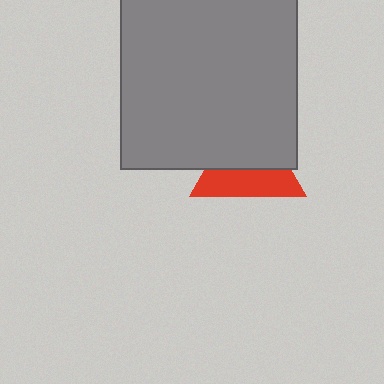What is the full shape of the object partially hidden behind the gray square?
The partially hidden object is a red triangle.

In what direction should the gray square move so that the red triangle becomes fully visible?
The gray square should move up. That is the shortest direction to clear the overlap and leave the red triangle fully visible.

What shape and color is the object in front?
The object in front is a gray square.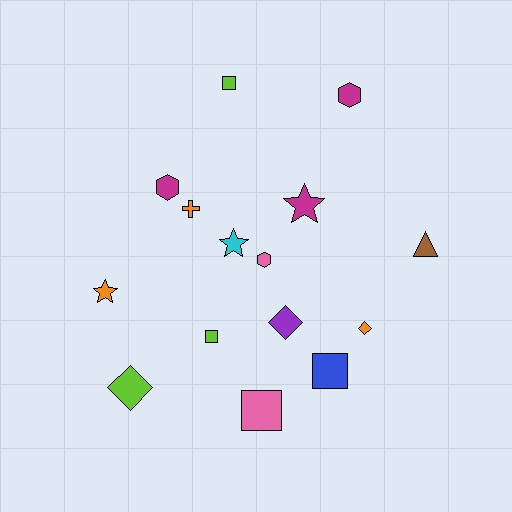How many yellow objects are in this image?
There are no yellow objects.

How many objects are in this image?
There are 15 objects.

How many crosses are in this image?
There is 1 cross.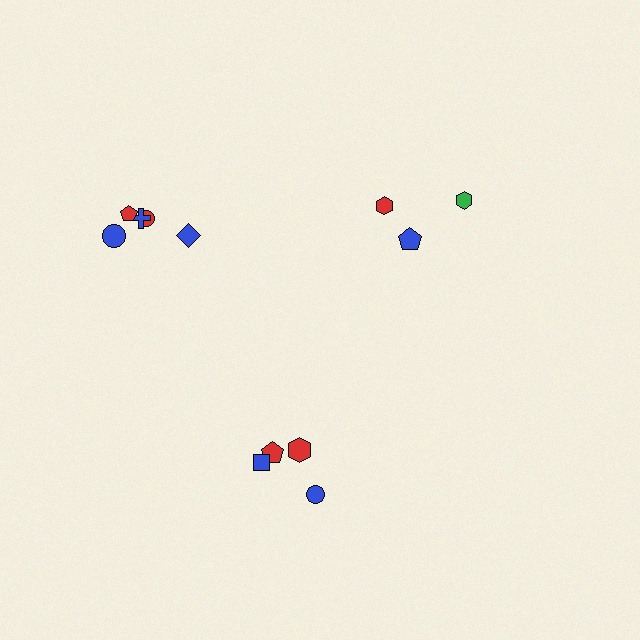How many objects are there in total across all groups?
There are 12 objects.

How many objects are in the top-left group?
There are 5 objects.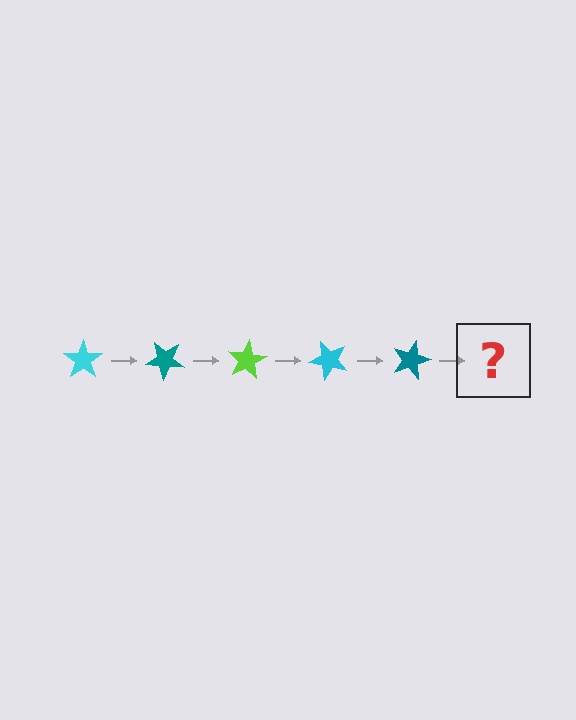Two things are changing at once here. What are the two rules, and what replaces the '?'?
The two rules are that it rotates 40 degrees each step and the color cycles through cyan, teal, and lime. The '?' should be a lime star, rotated 200 degrees from the start.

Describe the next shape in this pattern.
It should be a lime star, rotated 200 degrees from the start.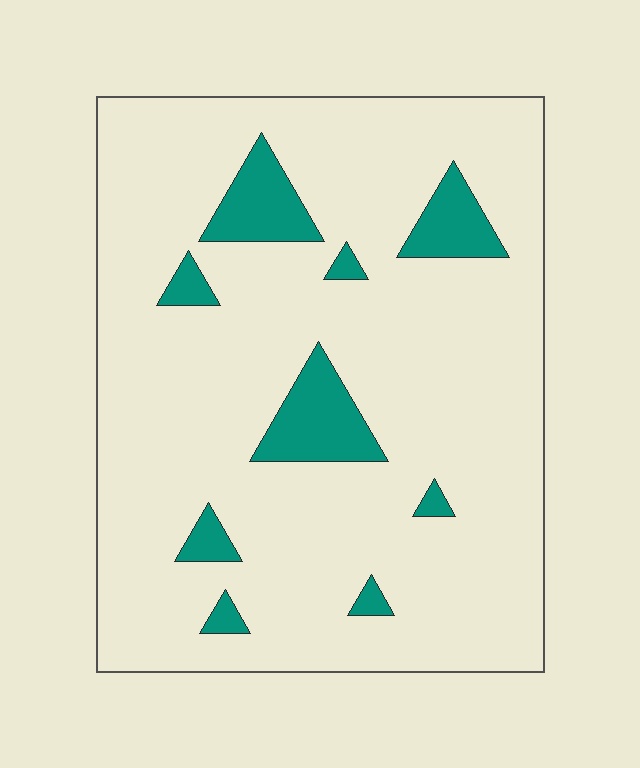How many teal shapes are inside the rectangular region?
9.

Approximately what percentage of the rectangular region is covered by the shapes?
Approximately 10%.